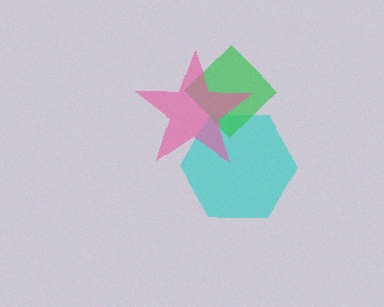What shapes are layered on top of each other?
The layered shapes are: a cyan hexagon, a green diamond, a pink star.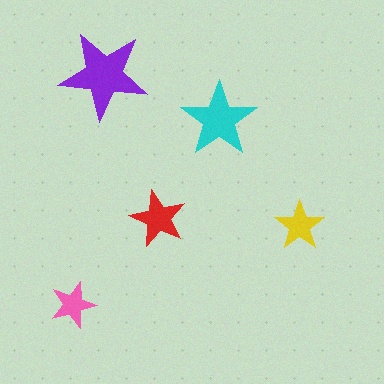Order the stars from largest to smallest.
the purple one, the cyan one, the red one, the yellow one, the pink one.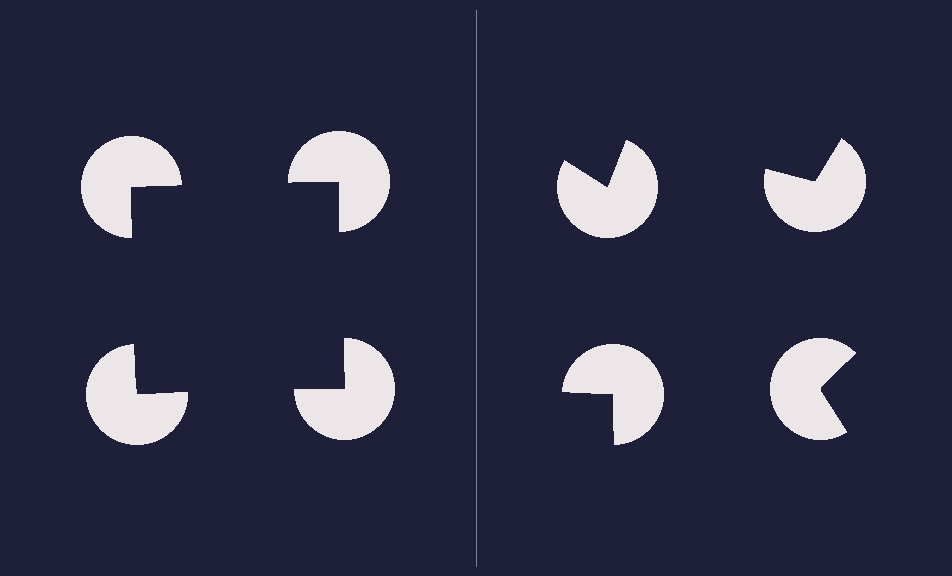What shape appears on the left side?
An illusory square.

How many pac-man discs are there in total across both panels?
8 — 4 on each side.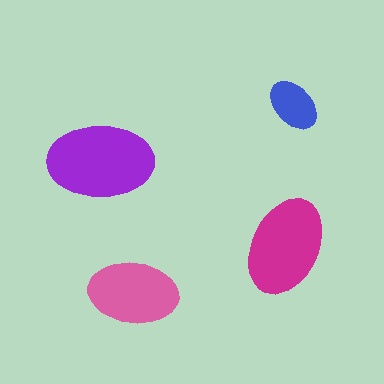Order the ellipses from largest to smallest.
the purple one, the magenta one, the pink one, the blue one.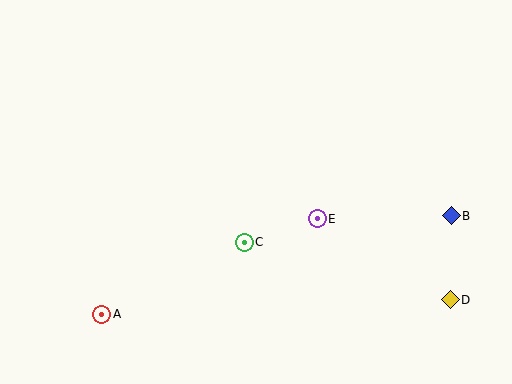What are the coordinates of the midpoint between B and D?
The midpoint between B and D is at (451, 258).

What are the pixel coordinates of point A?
Point A is at (102, 314).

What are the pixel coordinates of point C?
Point C is at (244, 242).